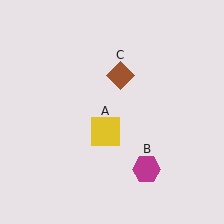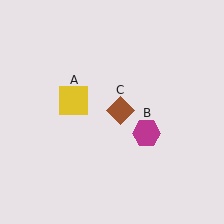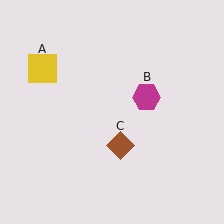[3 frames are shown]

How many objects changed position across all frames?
3 objects changed position: yellow square (object A), magenta hexagon (object B), brown diamond (object C).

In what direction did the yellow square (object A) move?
The yellow square (object A) moved up and to the left.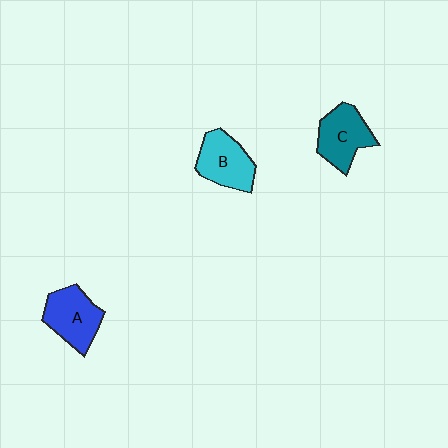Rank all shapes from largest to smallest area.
From largest to smallest: A (blue), C (teal), B (cyan).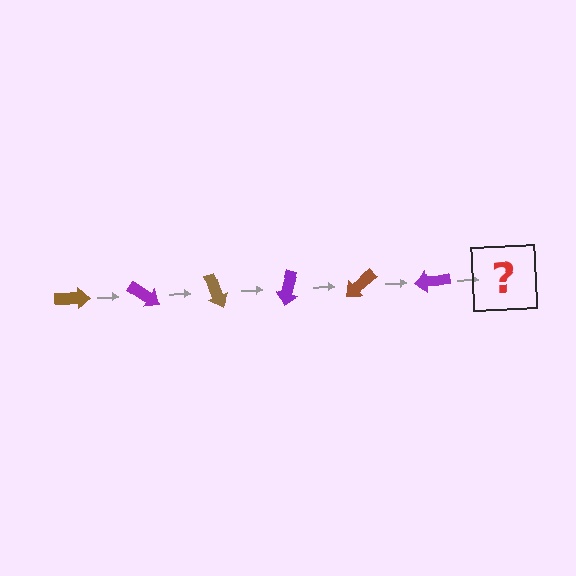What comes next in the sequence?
The next element should be a brown arrow, rotated 210 degrees from the start.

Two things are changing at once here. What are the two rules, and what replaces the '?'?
The two rules are that it rotates 35 degrees each step and the color cycles through brown and purple. The '?' should be a brown arrow, rotated 210 degrees from the start.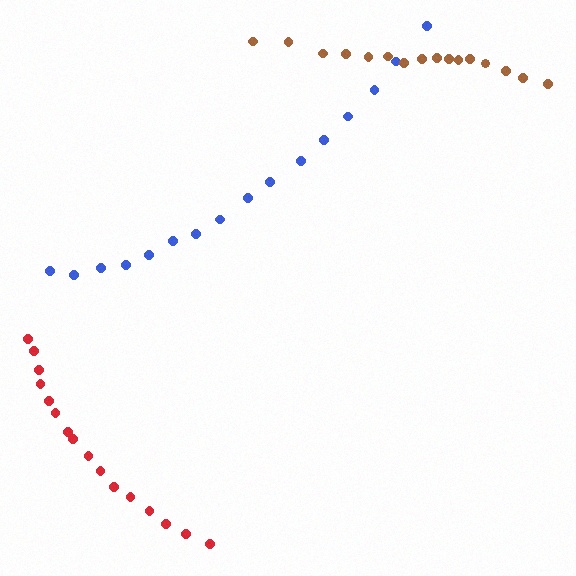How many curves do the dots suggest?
There are 3 distinct paths.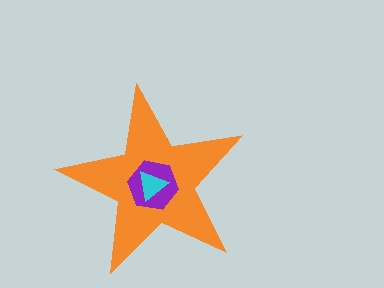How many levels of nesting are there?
3.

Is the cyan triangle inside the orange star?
Yes.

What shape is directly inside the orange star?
The purple hexagon.